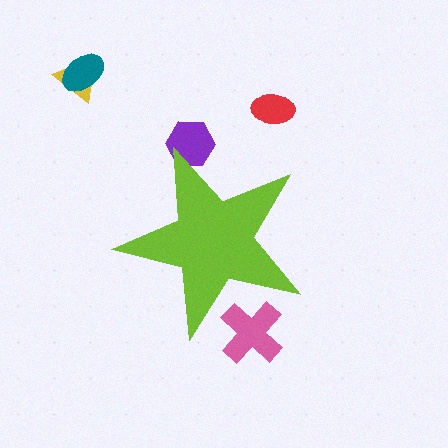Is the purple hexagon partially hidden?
Yes, the purple hexagon is partially hidden behind the lime star.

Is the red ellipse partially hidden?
No, the red ellipse is fully visible.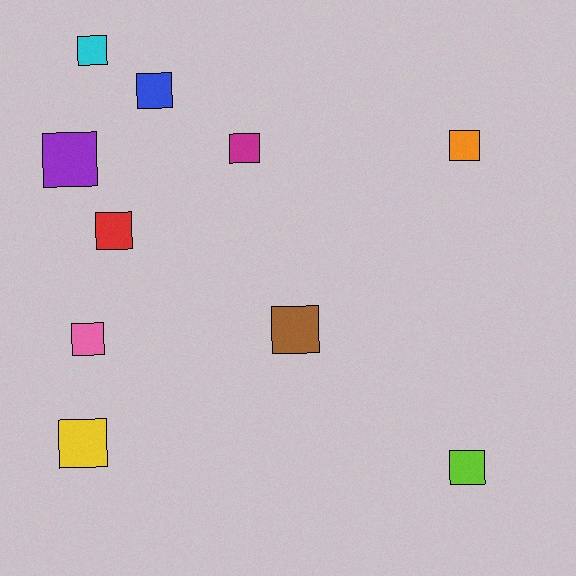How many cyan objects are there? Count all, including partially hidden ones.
There is 1 cyan object.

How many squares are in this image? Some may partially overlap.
There are 10 squares.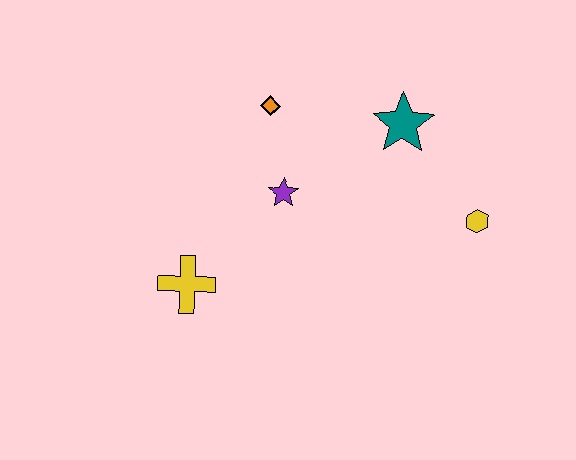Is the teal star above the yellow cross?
Yes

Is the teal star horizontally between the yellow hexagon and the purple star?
Yes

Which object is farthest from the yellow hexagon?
The yellow cross is farthest from the yellow hexagon.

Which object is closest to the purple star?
The orange diamond is closest to the purple star.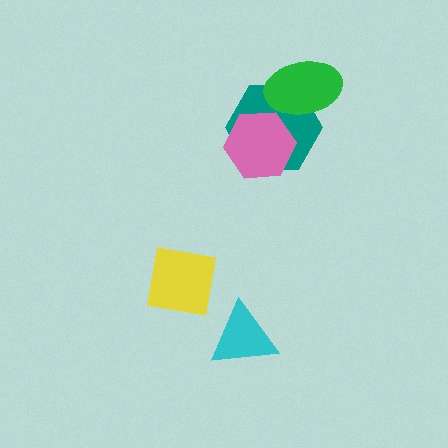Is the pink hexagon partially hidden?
No, no other shape covers it.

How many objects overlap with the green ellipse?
1 object overlaps with the green ellipse.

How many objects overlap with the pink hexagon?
1 object overlaps with the pink hexagon.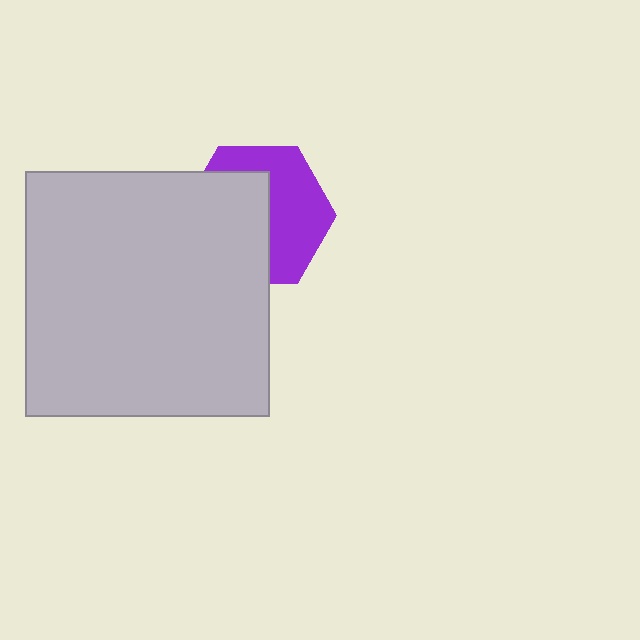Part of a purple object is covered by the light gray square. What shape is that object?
It is a hexagon.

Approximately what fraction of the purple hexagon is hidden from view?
Roughly 51% of the purple hexagon is hidden behind the light gray square.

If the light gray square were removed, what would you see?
You would see the complete purple hexagon.